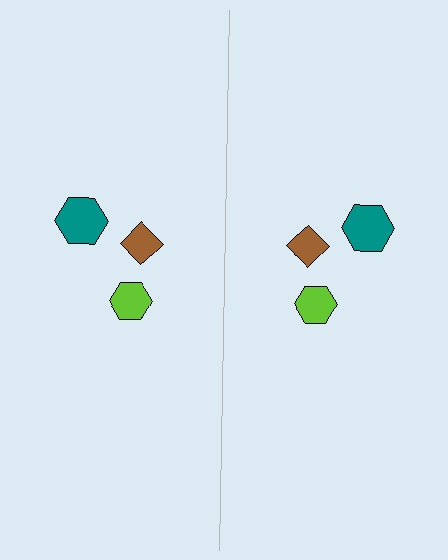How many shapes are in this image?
There are 6 shapes in this image.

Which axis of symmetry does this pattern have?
The pattern has a vertical axis of symmetry running through the center of the image.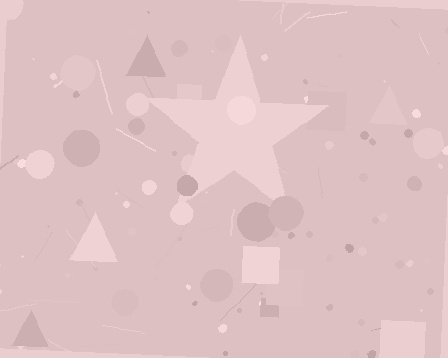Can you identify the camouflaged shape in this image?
The camouflaged shape is a star.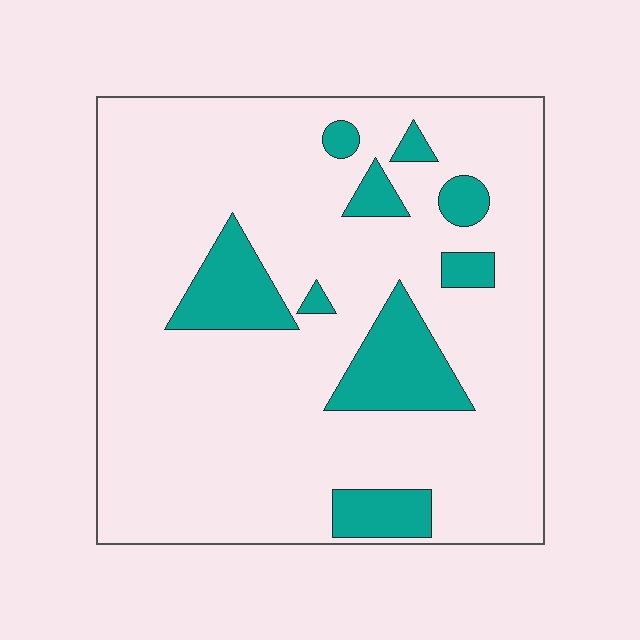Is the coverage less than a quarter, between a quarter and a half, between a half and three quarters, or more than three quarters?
Less than a quarter.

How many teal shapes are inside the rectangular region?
9.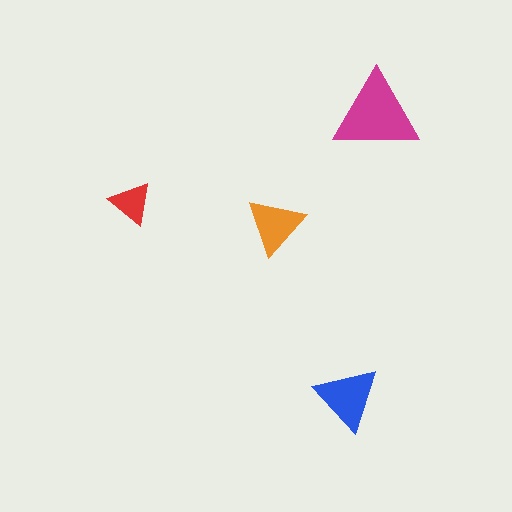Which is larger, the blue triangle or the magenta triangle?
The magenta one.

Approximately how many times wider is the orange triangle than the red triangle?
About 1.5 times wider.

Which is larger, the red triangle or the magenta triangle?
The magenta one.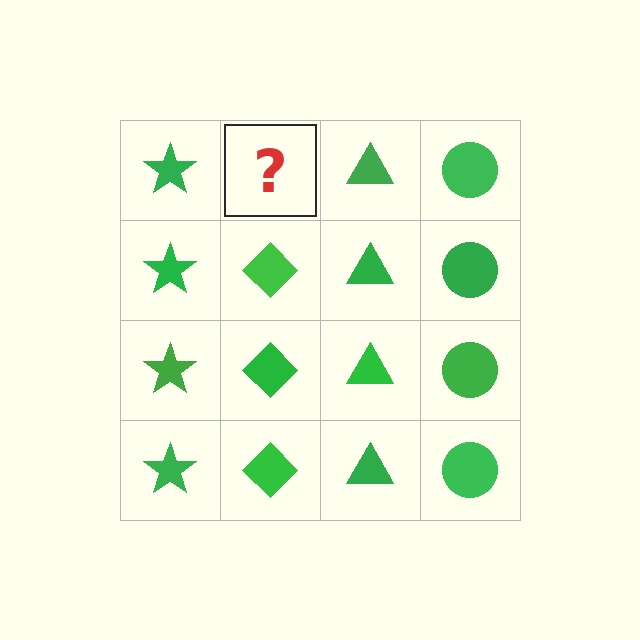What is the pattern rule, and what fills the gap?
The rule is that each column has a consistent shape. The gap should be filled with a green diamond.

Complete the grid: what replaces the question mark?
The question mark should be replaced with a green diamond.